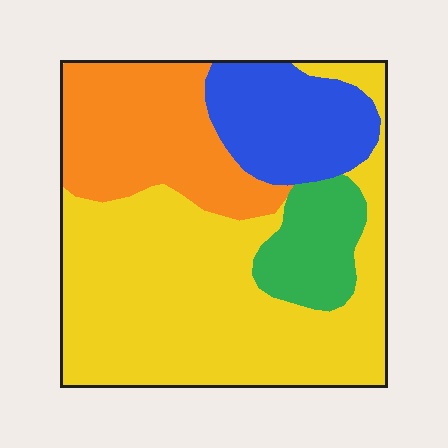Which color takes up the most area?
Yellow, at roughly 50%.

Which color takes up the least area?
Green, at roughly 10%.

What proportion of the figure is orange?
Orange takes up between a sixth and a third of the figure.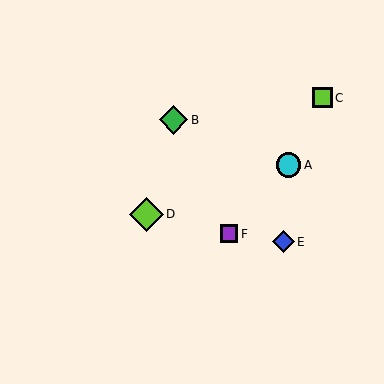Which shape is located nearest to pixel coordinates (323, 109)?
The lime square (labeled C) at (322, 98) is nearest to that location.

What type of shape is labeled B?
Shape B is a green diamond.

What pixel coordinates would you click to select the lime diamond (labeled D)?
Click at (146, 214) to select the lime diamond D.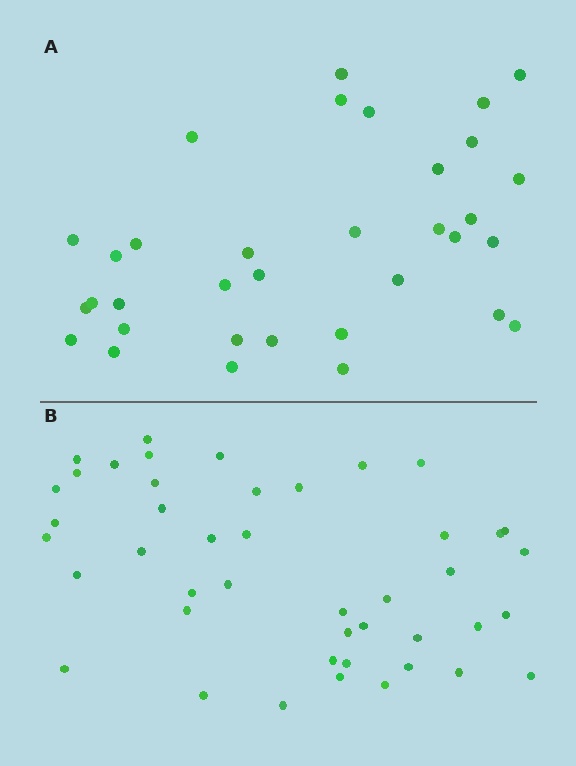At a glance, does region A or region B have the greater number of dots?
Region B (the bottom region) has more dots.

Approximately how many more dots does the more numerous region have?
Region B has roughly 10 or so more dots than region A.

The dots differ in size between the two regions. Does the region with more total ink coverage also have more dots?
No. Region A has more total ink coverage because its dots are larger, but region B actually contains more individual dots. Total area can be misleading — the number of items is what matters here.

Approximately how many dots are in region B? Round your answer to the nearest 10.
About 40 dots. (The exact count is 44, which rounds to 40.)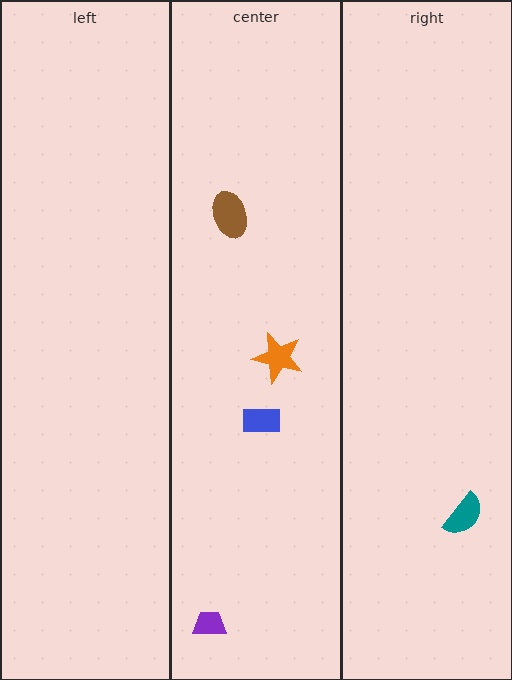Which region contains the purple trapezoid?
The center region.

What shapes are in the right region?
The teal semicircle.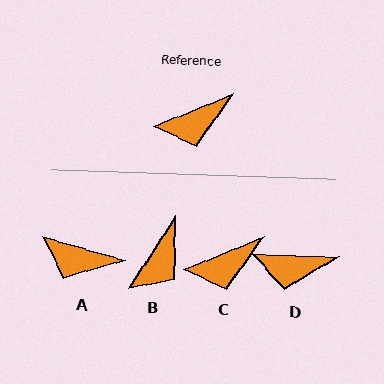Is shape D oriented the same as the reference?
No, it is off by about 23 degrees.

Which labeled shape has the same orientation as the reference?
C.